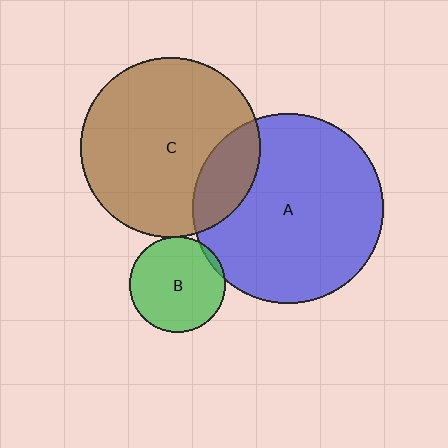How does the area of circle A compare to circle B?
Approximately 4.0 times.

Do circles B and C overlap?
Yes.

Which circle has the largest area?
Circle A (blue).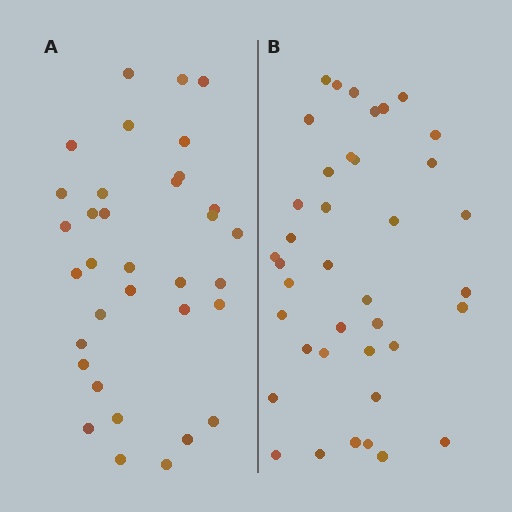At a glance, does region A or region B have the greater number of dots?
Region B (the right region) has more dots.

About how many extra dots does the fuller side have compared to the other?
Region B has about 5 more dots than region A.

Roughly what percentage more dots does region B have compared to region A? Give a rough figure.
About 15% more.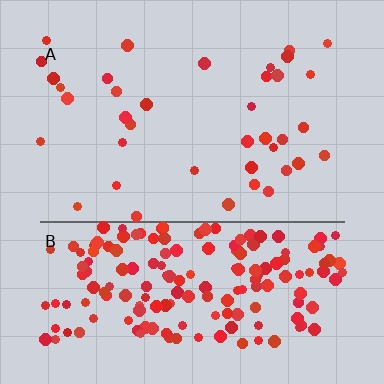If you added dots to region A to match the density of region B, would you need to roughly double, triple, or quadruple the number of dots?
Approximately quadruple.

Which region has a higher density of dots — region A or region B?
B (the bottom).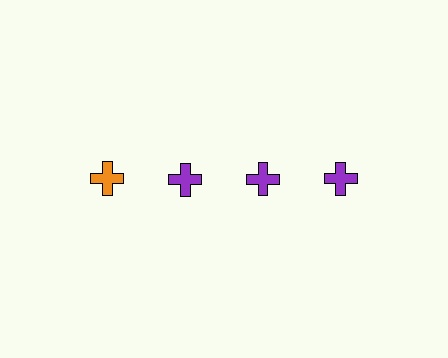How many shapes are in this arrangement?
There are 4 shapes arranged in a grid pattern.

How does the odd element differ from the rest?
It has a different color: orange instead of purple.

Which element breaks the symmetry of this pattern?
The orange cross in the top row, leftmost column breaks the symmetry. All other shapes are purple crosses.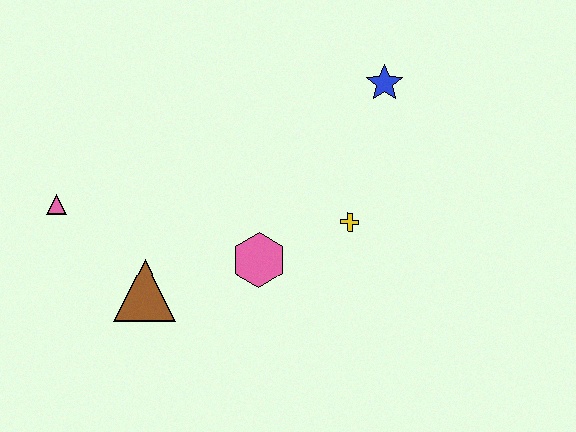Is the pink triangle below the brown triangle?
No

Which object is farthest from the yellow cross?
The pink triangle is farthest from the yellow cross.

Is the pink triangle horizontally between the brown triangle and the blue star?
No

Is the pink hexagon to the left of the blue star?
Yes